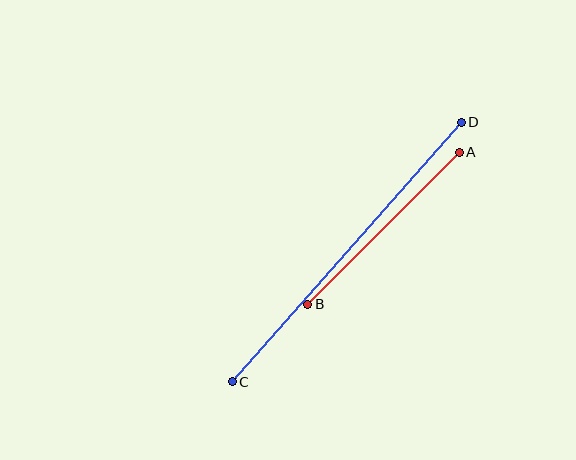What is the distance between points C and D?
The distance is approximately 346 pixels.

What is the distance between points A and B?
The distance is approximately 215 pixels.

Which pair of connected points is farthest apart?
Points C and D are farthest apart.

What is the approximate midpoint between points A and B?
The midpoint is at approximately (383, 228) pixels.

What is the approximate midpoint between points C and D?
The midpoint is at approximately (347, 252) pixels.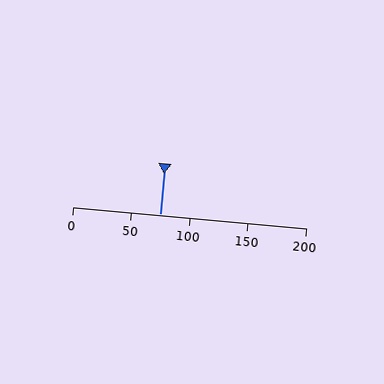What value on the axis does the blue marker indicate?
The marker indicates approximately 75.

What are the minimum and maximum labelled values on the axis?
The axis runs from 0 to 200.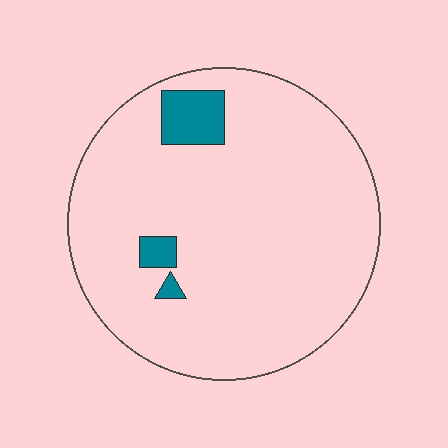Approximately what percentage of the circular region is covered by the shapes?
Approximately 5%.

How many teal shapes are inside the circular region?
3.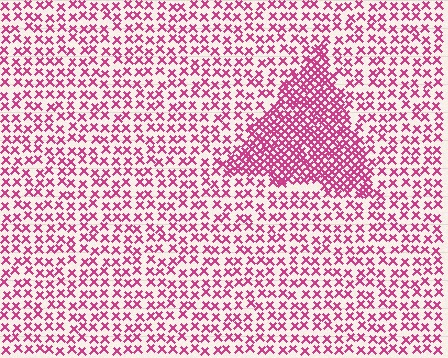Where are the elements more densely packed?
The elements are more densely packed inside the triangle boundary.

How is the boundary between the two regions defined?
The boundary is defined by a change in element density (approximately 2.3x ratio). All elements are the same color, size, and shape.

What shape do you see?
I see a triangle.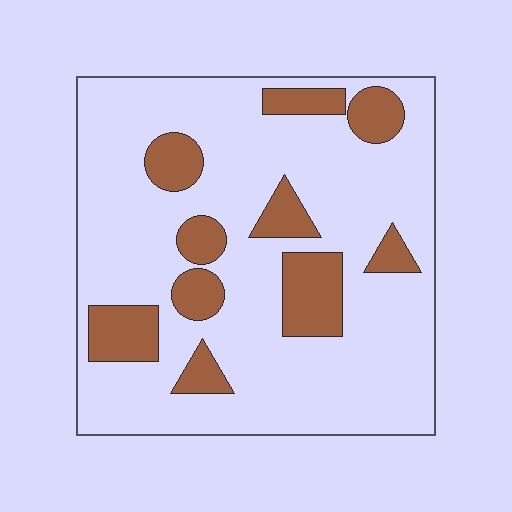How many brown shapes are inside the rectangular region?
10.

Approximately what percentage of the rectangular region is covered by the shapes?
Approximately 20%.